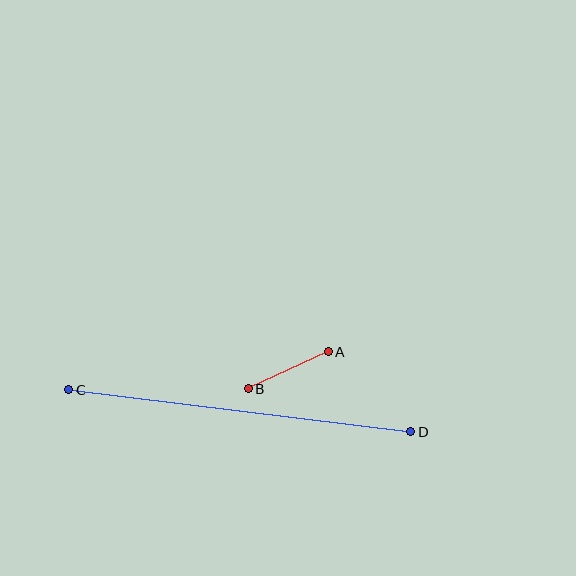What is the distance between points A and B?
The distance is approximately 88 pixels.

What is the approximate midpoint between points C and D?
The midpoint is at approximately (240, 411) pixels.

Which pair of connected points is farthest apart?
Points C and D are farthest apart.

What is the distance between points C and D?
The distance is approximately 344 pixels.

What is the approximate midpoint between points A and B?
The midpoint is at approximately (288, 370) pixels.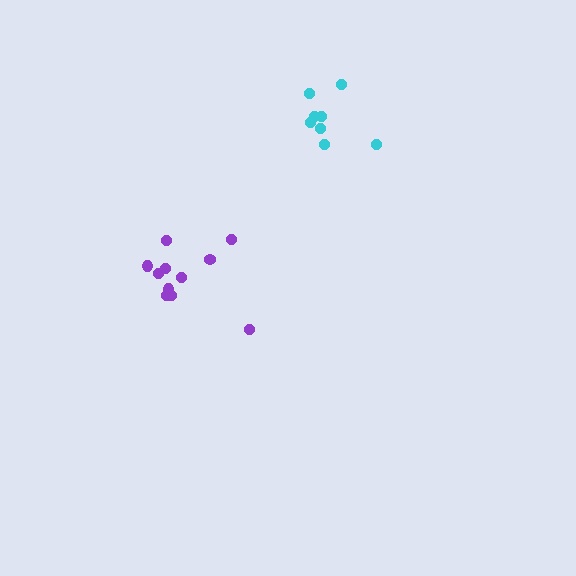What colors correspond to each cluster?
The clusters are colored: cyan, purple.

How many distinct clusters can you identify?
There are 2 distinct clusters.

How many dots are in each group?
Group 1: 8 dots, Group 2: 11 dots (19 total).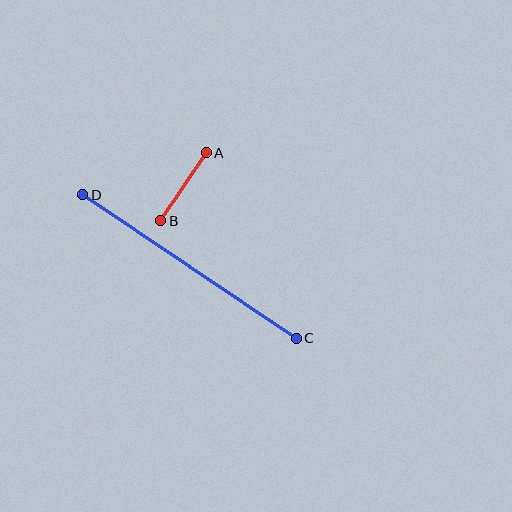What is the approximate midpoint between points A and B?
The midpoint is at approximately (184, 187) pixels.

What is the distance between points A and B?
The distance is approximately 82 pixels.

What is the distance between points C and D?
The distance is approximately 258 pixels.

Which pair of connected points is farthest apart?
Points C and D are farthest apart.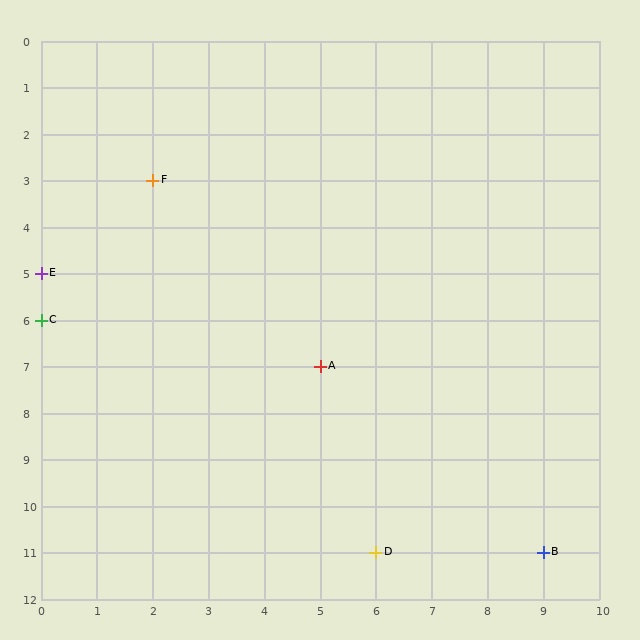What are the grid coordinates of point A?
Point A is at grid coordinates (5, 7).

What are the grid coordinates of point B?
Point B is at grid coordinates (9, 11).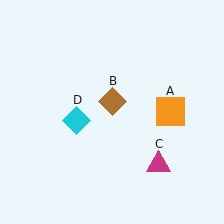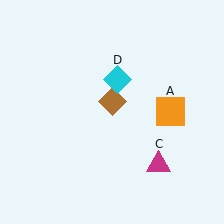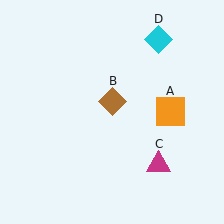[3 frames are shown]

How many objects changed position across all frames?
1 object changed position: cyan diamond (object D).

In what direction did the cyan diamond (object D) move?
The cyan diamond (object D) moved up and to the right.